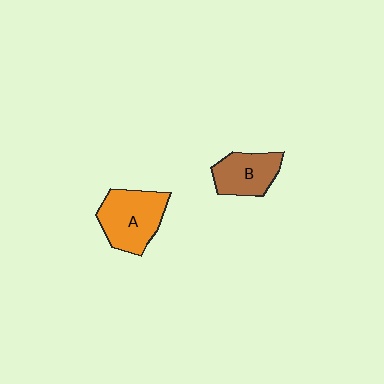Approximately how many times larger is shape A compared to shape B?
Approximately 1.4 times.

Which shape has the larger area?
Shape A (orange).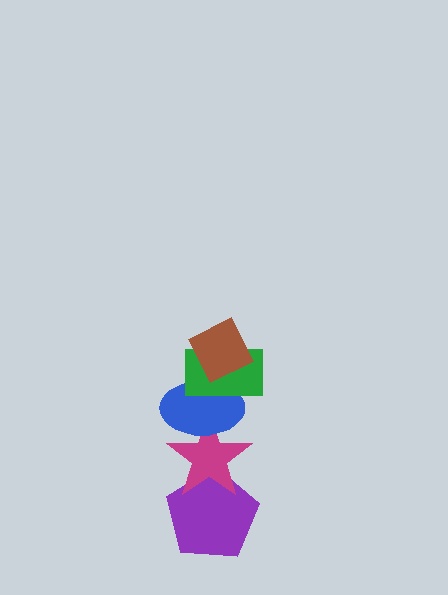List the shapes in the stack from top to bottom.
From top to bottom: the brown diamond, the green rectangle, the blue ellipse, the magenta star, the purple pentagon.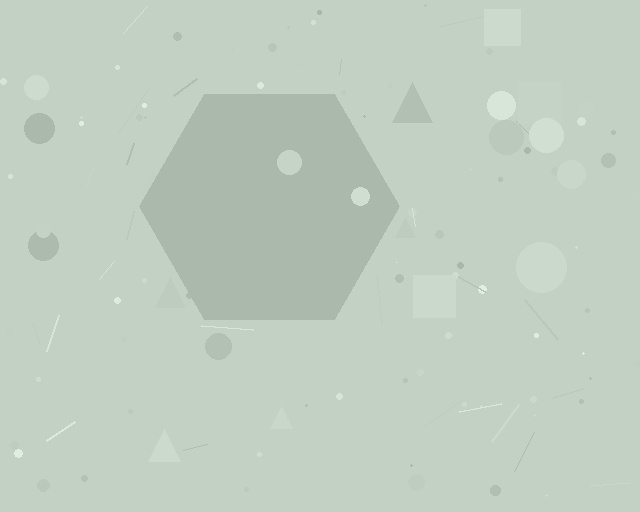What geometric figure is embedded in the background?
A hexagon is embedded in the background.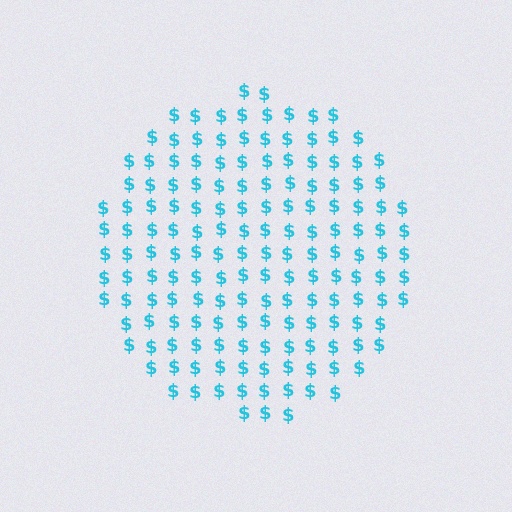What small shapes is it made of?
It is made of small dollar signs.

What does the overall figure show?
The overall figure shows a circle.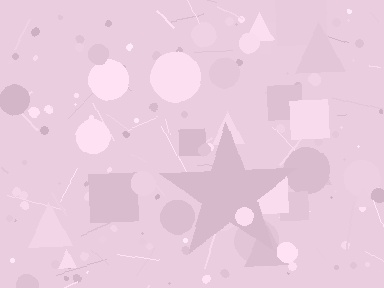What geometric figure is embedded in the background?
A star is embedded in the background.